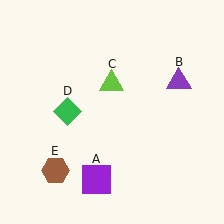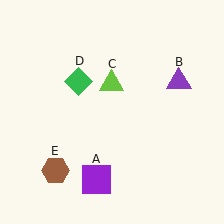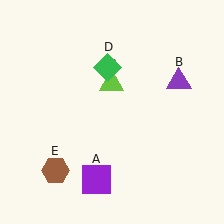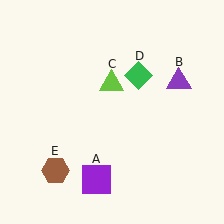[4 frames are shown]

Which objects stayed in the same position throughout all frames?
Purple square (object A) and purple triangle (object B) and lime triangle (object C) and brown hexagon (object E) remained stationary.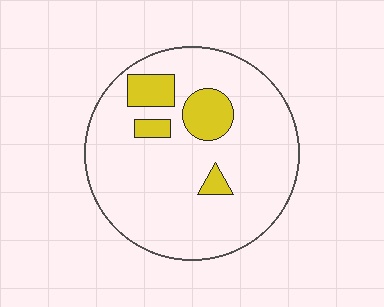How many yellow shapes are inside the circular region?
4.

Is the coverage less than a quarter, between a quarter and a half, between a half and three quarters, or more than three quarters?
Less than a quarter.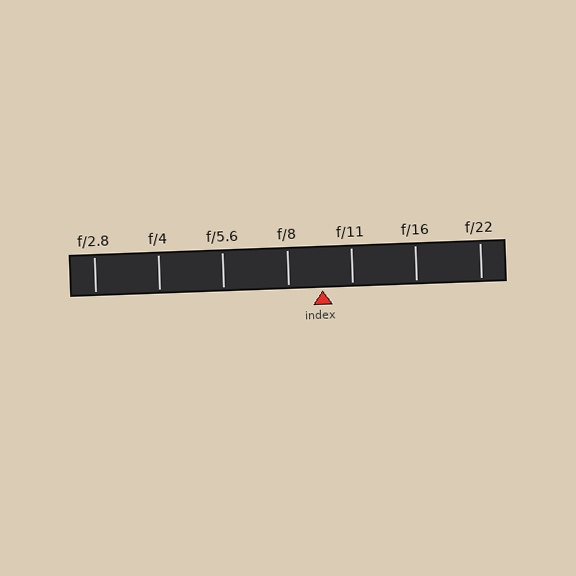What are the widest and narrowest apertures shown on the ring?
The widest aperture shown is f/2.8 and the narrowest is f/22.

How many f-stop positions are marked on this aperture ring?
There are 7 f-stop positions marked.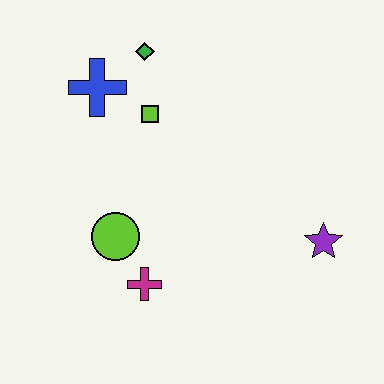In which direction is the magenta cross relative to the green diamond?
The magenta cross is below the green diamond.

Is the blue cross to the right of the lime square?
No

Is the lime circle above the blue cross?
No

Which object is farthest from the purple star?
The blue cross is farthest from the purple star.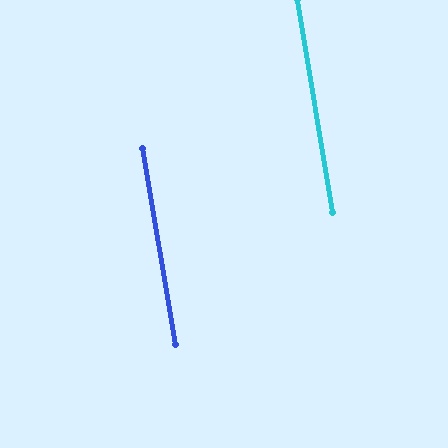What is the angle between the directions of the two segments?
Approximately 0 degrees.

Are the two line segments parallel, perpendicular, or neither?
Parallel — their directions differ by only 0.0°.